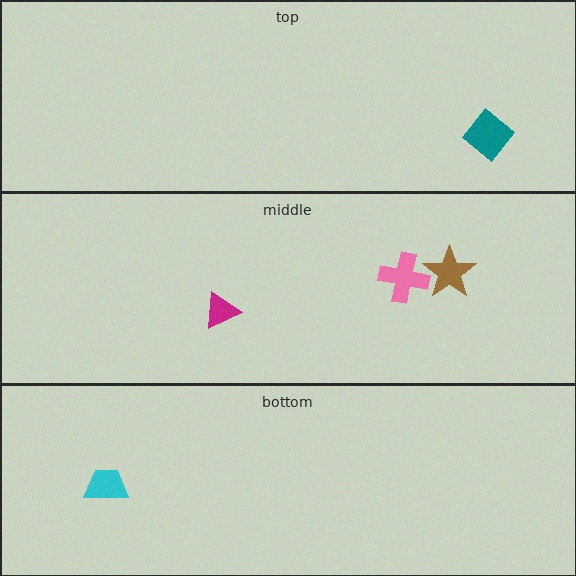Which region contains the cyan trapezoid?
The bottom region.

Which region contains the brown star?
The middle region.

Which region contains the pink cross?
The middle region.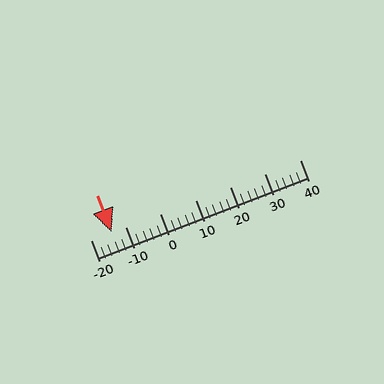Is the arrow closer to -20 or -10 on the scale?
The arrow is closer to -10.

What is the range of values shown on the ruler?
The ruler shows values from -20 to 40.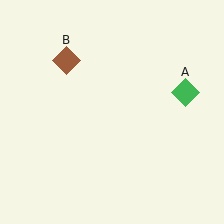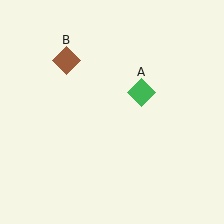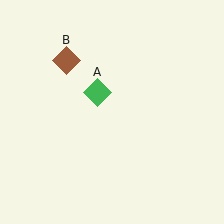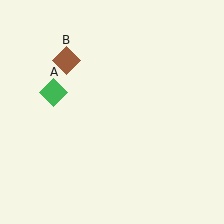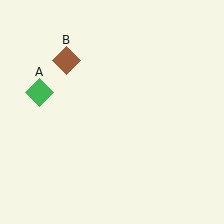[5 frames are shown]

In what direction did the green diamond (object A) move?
The green diamond (object A) moved left.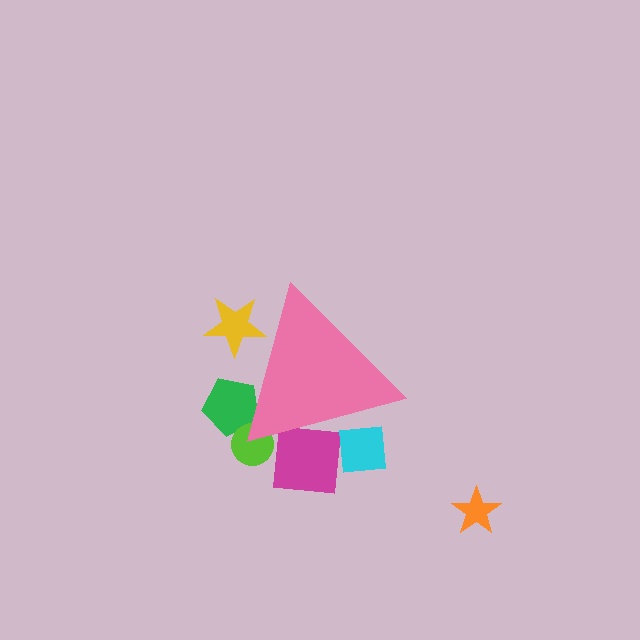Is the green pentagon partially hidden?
Yes, the green pentagon is partially hidden behind the pink triangle.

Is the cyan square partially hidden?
Yes, the cyan square is partially hidden behind the pink triangle.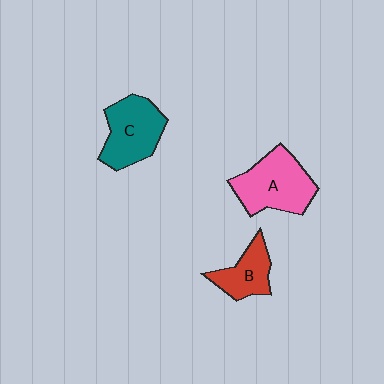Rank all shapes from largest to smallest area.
From largest to smallest: A (pink), C (teal), B (red).